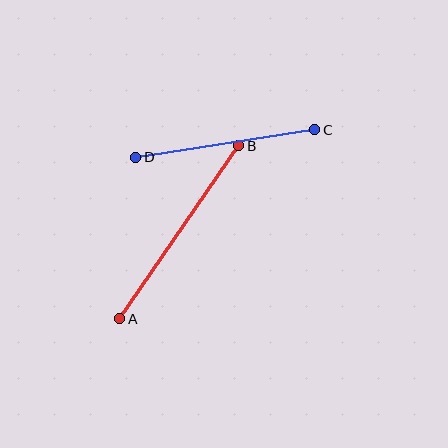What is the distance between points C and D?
The distance is approximately 181 pixels.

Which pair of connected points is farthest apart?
Points A and B are farthest apart.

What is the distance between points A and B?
The distance is approximately 210 pixels.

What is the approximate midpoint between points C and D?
The midpoint is at approximately (225, 144) pixels.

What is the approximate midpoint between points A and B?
The midpoint is at approximately (179, 232) pixels.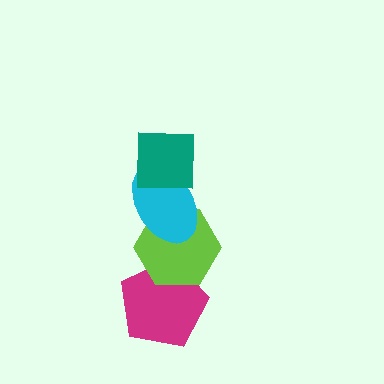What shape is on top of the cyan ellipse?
The teal square is on top of the cyan ellipse.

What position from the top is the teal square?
The teal square is 1st from the top.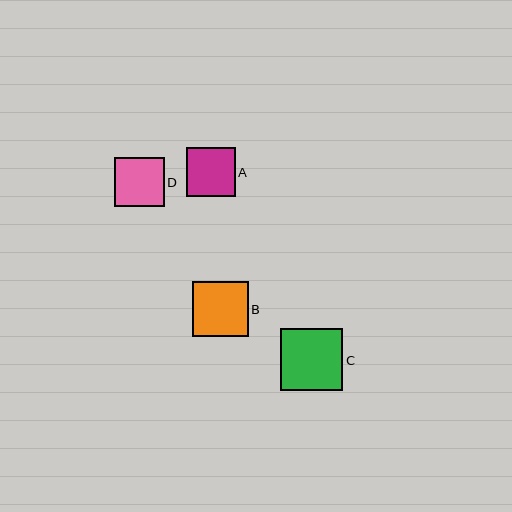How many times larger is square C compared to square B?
Square C is approximately 1.1 times the size of square B.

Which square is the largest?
Square C is the largest with a size of approximately 62 pixels.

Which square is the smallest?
Square A is the smallest with a size of approximately 49 pixels.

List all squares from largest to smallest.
From largest to smallest: C, B, D, A.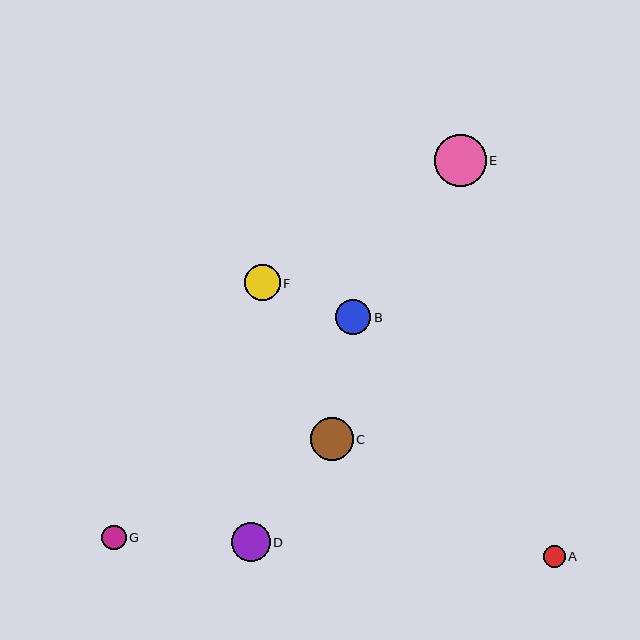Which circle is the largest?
Circle E is the largest with a size of approximately 52 pixels.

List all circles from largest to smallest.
From largest to smallest: E, C, D, F, B, G, A.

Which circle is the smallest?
Circle A is the smallest with a size of approximately 22 pixels.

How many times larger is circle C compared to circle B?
Circle C is approximately 1.2 times the size of circle B.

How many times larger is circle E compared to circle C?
Circle E is approximately 1.2 times the size of circle C.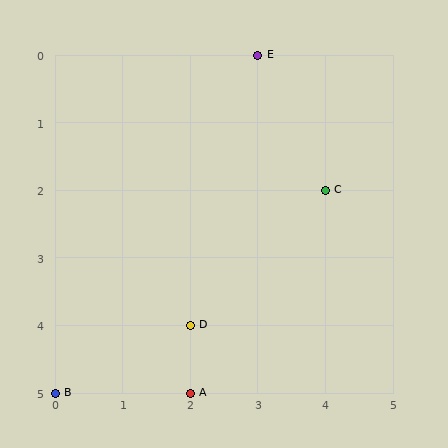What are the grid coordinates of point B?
Point B is at grid coordinates (0, 5).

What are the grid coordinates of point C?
Point C is at grid coordinates (4, 2).